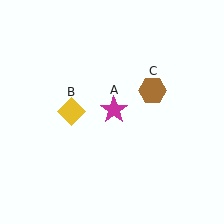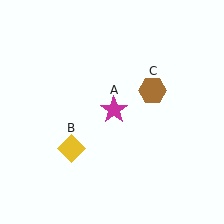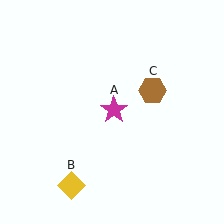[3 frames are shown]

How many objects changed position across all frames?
1 object changed position: yellow diamond (object B).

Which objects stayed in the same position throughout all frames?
Magenta star (object A) and brown hexagon (object C) remained stationary.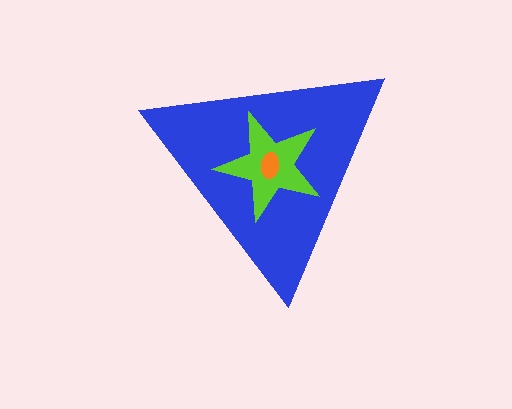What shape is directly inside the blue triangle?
The lime star.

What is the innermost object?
The orange ellipse.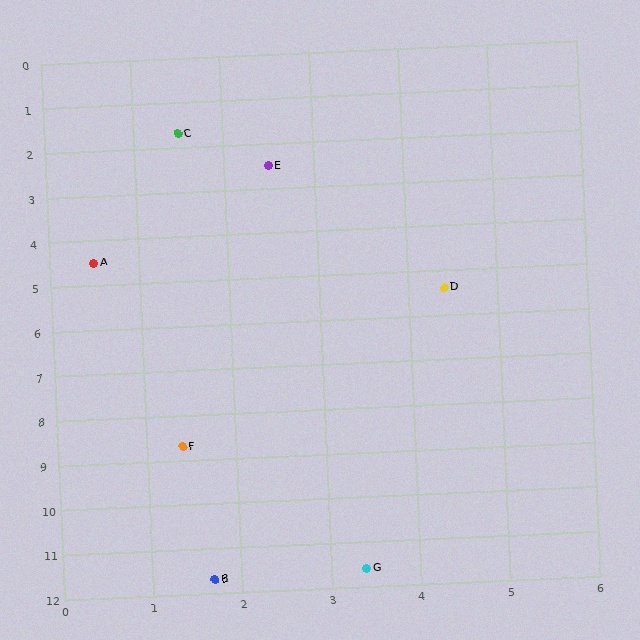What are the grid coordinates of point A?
Point A is at approximately (0.5, 4.5).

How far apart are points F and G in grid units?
Points F and G are about 3.5 grid units apart.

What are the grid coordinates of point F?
Point F is at approximately (1.4, 8.7).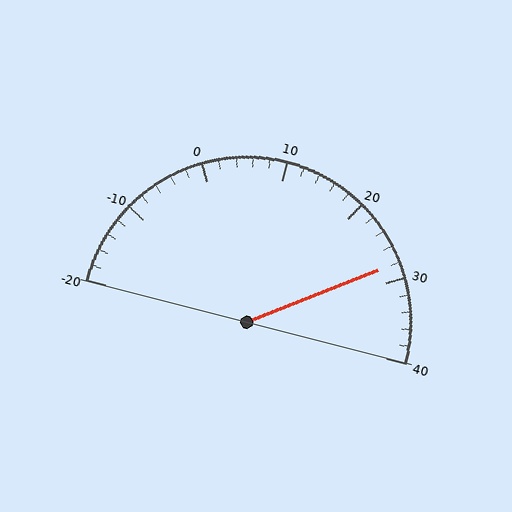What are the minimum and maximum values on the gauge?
The gauge ranges from -20 to 40.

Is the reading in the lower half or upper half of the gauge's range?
The reading is in the upper half of the range (-20 to 40).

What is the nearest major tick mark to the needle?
The nearest major tick mark is 30.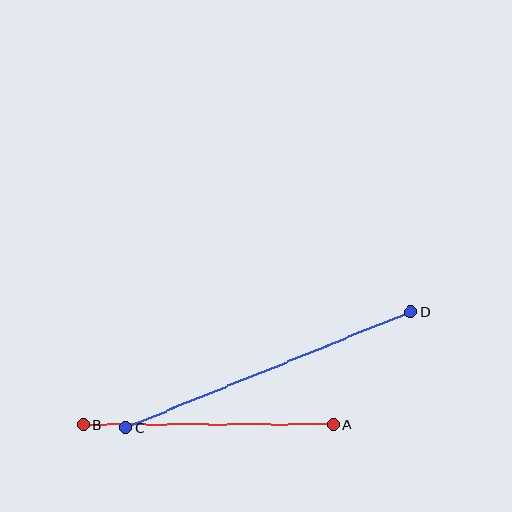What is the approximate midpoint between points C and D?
The midpoint is at approximately (268, 370) pixels.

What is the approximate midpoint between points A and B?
The midpoint is at approximately (208, 424) pixels.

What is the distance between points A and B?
The distance is approximately 250 pixels.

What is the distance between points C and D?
The distance is approximately 308 pixels.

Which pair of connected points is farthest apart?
Points C and D are farthest apart.